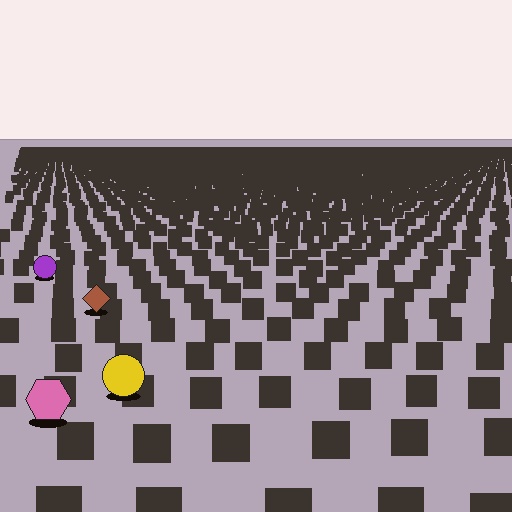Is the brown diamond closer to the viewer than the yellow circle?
No. The yellow circle is closer — you can tell from the texture gradient: the ground texture is coarser near it.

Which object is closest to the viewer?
The pink hexagon is closest. The texture marks near it are larger and more spread out.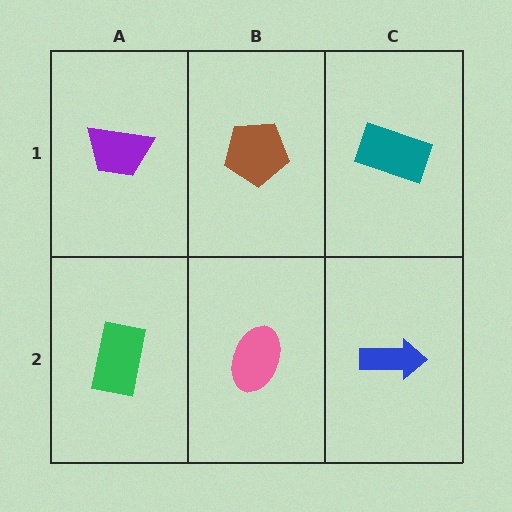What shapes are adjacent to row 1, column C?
A blue arrow (row 2, column C), a brown pentagon (row 1, column B).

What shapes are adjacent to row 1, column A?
A green rectangle (row 2, column A), a brown pentagon (row 1, column B).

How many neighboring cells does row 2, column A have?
2.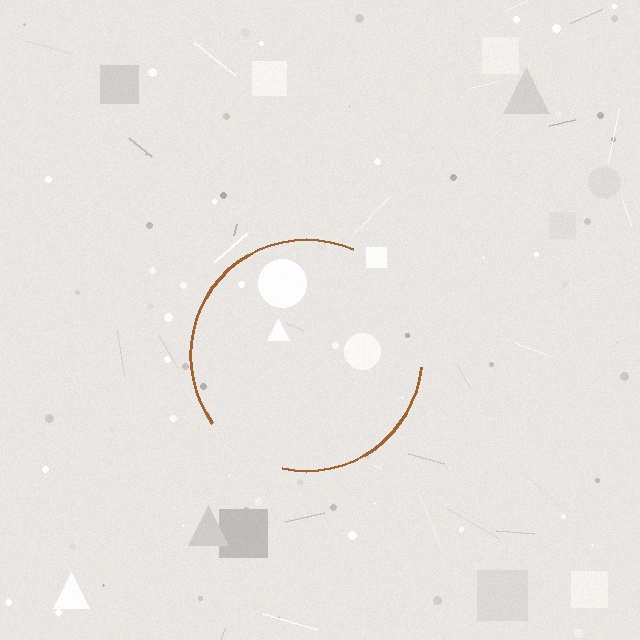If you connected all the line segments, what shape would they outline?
They would outline a circle.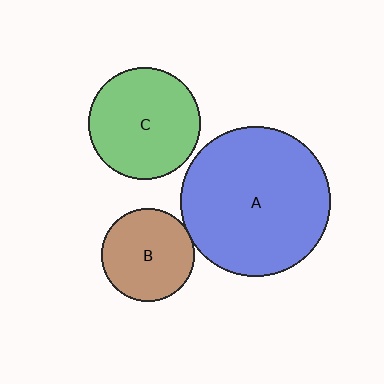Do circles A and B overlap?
Yes.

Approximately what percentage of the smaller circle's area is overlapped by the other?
Approximately 5%.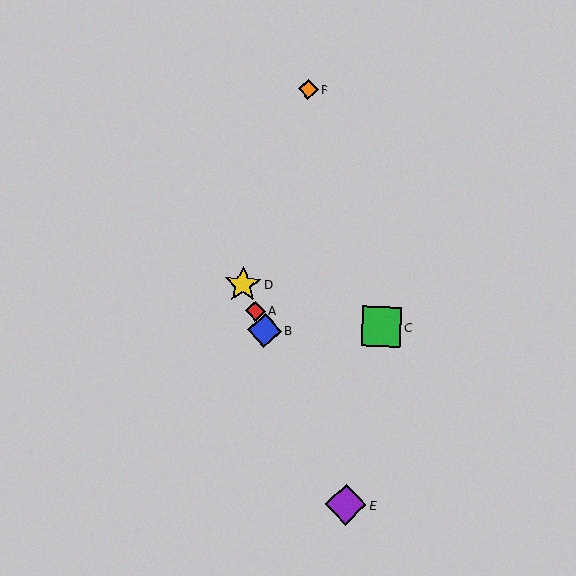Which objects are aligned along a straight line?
Objects A, B, D, E are aligned along a straight line.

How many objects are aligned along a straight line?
4 objects (A, B, D, E) are aligned along a straight line.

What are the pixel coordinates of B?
Object B is at (264, 330).